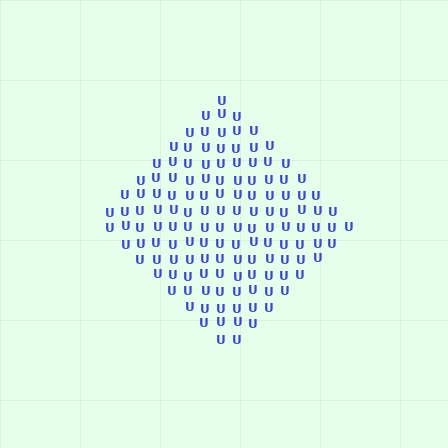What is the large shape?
The large shape is a diamond.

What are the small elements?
The small elements are letter U's.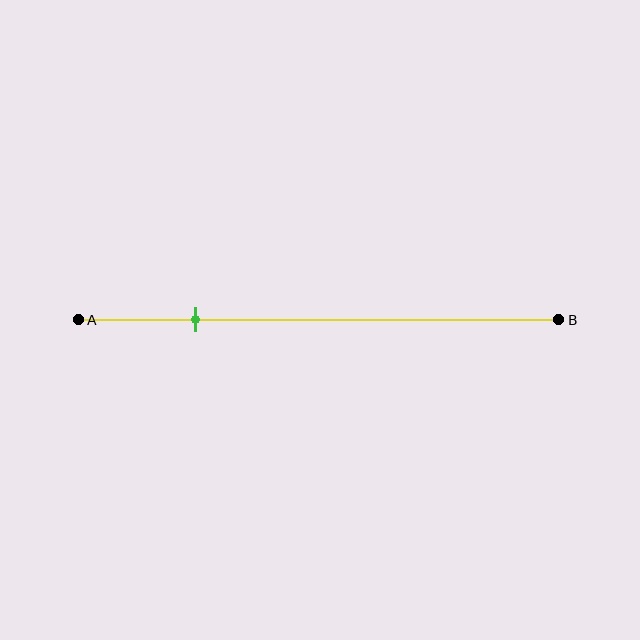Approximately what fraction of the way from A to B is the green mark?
The green mark is approximately 25% of the way from A to B.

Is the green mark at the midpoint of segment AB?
No, the mark is at about 25% from A, not at the 50% midpoint.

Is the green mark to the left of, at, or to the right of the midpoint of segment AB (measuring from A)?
The green mark is to the left of the midpoint of segment AB.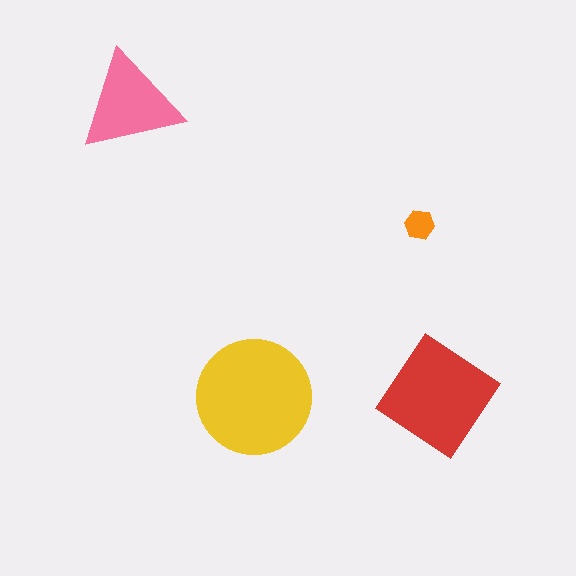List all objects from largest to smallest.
The yellow circle, the red diamond, the pink triangle, the orange hexagon.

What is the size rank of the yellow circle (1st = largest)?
1st.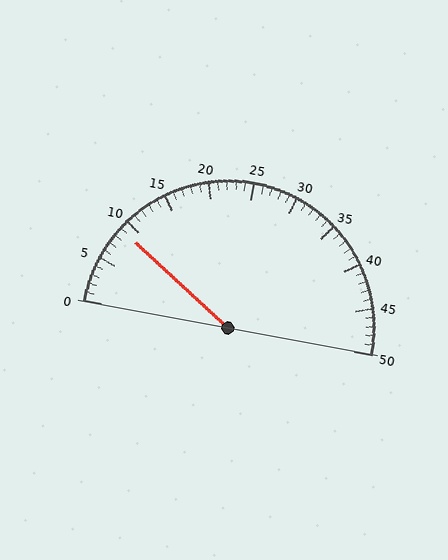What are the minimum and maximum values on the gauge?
The gauge ranges from 0 to 50.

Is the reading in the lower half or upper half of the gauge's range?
The reading is in the lower half of the range (0 to 50).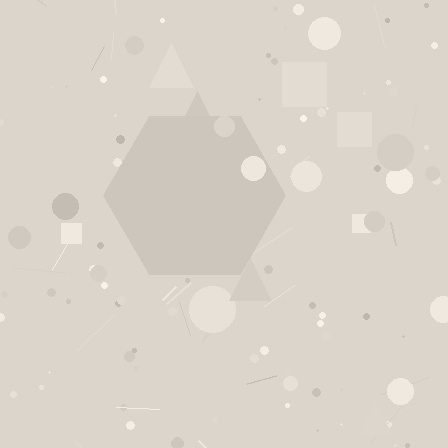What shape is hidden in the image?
A hexagon is hidden in the image.